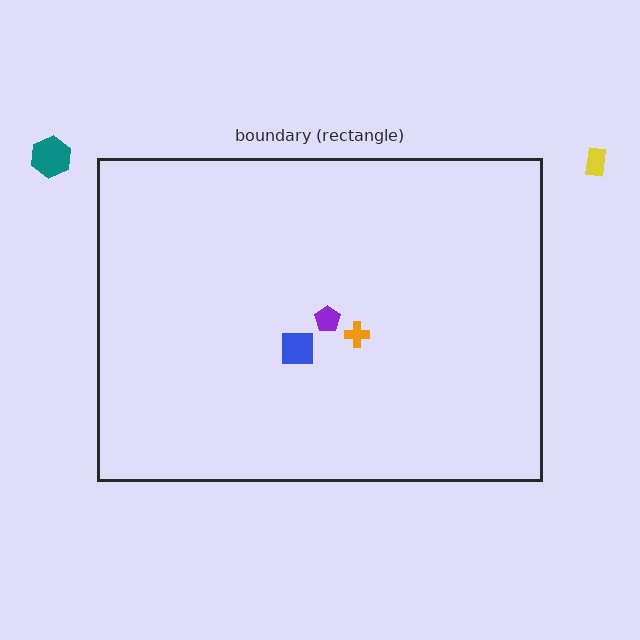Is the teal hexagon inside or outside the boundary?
Outside.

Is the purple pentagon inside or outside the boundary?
Inside.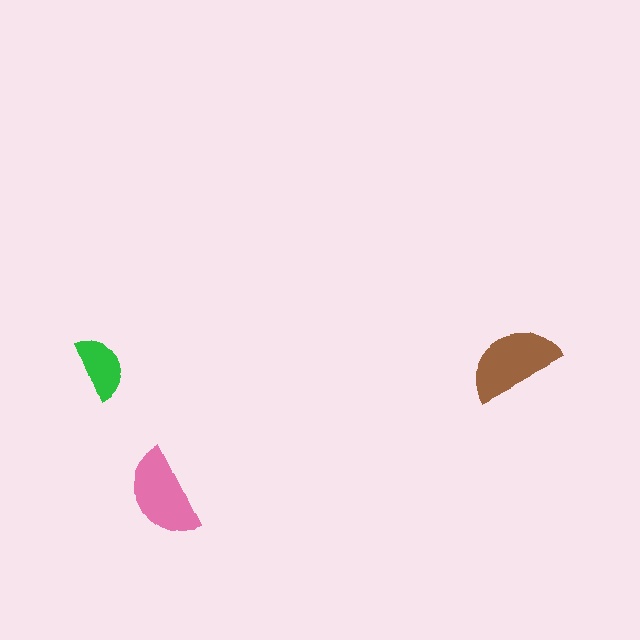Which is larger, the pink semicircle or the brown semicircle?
The brown one.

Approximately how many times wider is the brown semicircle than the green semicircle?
About 1.5 times wider.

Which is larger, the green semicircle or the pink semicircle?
The pink one.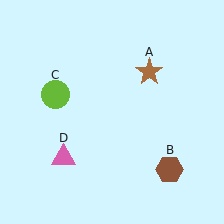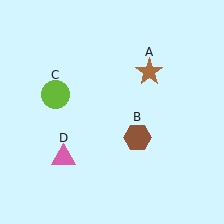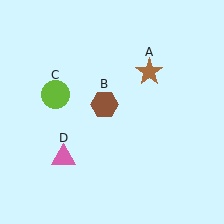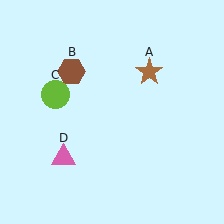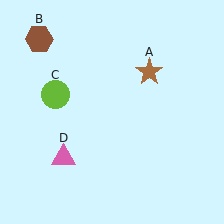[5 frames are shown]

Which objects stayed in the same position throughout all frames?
Brown star (object A) and lime circle (object C) and pink triangle (object D) remained stationary.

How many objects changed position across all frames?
1 object changed position: brown hexagon (object B).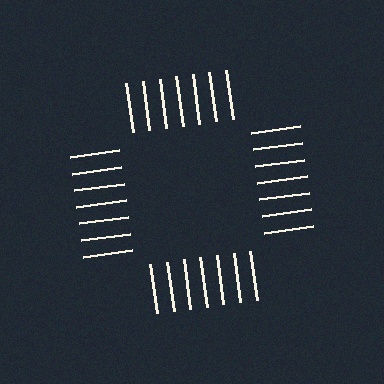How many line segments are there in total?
28 — 7 along each of the 4 edges.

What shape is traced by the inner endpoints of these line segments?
An illusory square — the line segments terminate on its edges but no continuous stroke is drawn.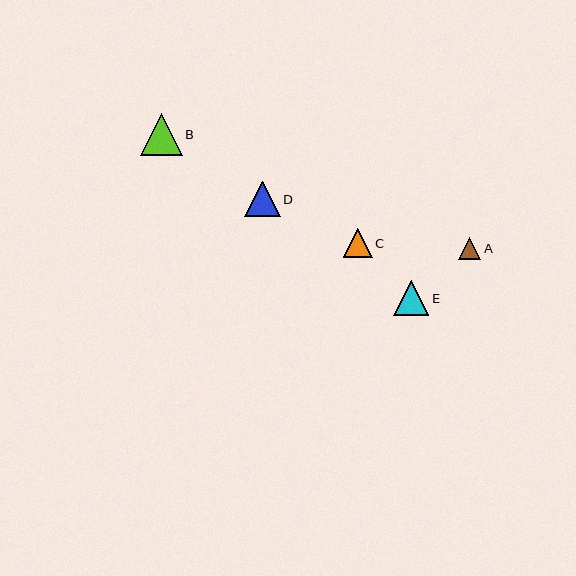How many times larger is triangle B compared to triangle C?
Triangle B is approximately 1.4 times the size of triangle C.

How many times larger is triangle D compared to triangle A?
Triangle D is approximately 1.6 times the size of triangle A.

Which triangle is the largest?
Triangle B is the largest with a size of approximately 41 pixels.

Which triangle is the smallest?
Triangle A is the smallest with a size of approximately 22 pixels.